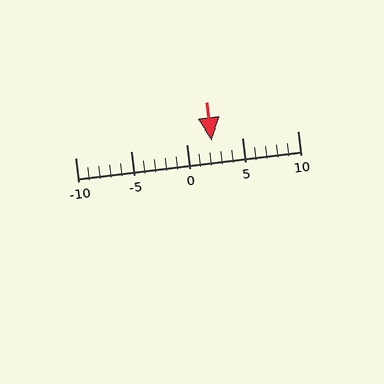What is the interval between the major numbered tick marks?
The major tick marks are spaced 5 units apart.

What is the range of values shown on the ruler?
The ruler shows values from -10 to 10.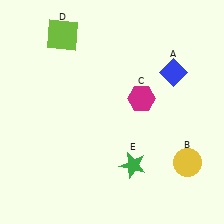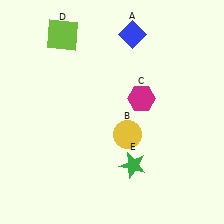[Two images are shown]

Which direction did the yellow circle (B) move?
The yellow circle (B) moved left.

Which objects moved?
The objects that moved are: the blue diamond (A), the yellow circle (B).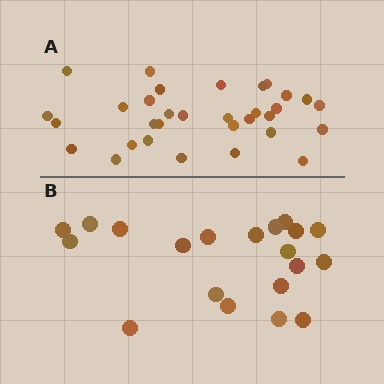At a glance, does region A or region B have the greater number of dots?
Region A (the top region) has more dots.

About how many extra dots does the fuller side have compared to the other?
Region A has roughly 12 or so more dots than region B.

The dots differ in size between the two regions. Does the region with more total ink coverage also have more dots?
No. Region B has more total ink coverage because its dots are larger, but region A actually contains more individual dots. Total area can be misleading — the number of items is what matters here.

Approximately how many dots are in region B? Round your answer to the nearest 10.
About 20 dots.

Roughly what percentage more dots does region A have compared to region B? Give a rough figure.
About 60% more.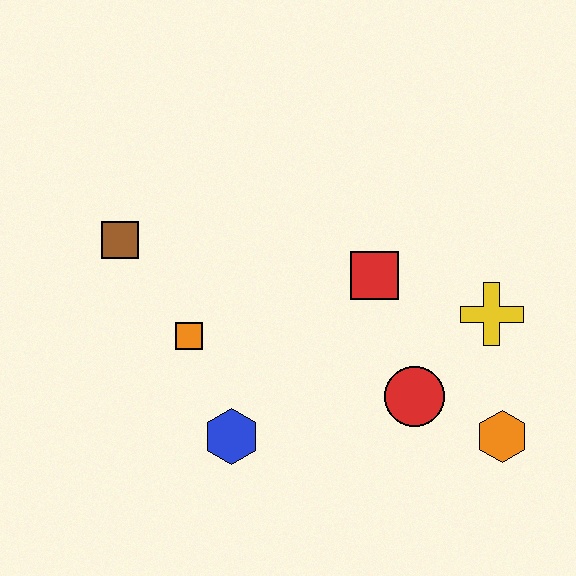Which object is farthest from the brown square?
The orange hexagon is farthest from the brown square.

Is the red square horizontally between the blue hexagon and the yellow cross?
Yes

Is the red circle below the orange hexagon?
No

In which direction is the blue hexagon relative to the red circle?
The blue hexagon is to the left of the red circle.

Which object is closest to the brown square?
The orange square is closest to the brown square.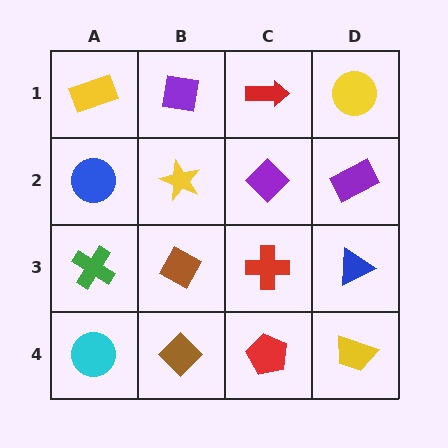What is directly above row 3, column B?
A yellow star.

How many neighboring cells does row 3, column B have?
4.